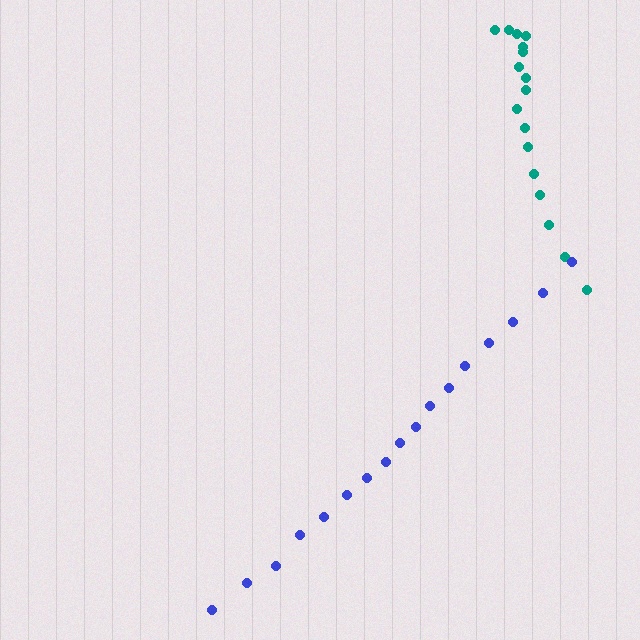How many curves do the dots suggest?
There are 2 distinct paths.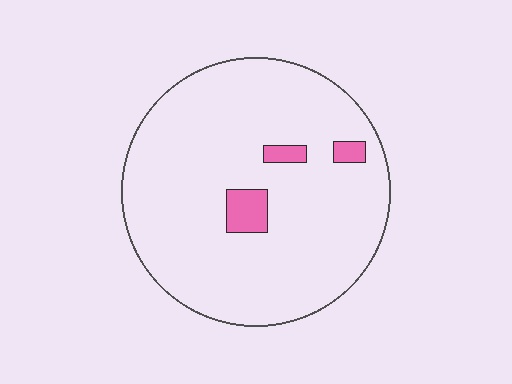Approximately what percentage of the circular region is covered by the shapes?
Approximately 5%.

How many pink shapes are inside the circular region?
3.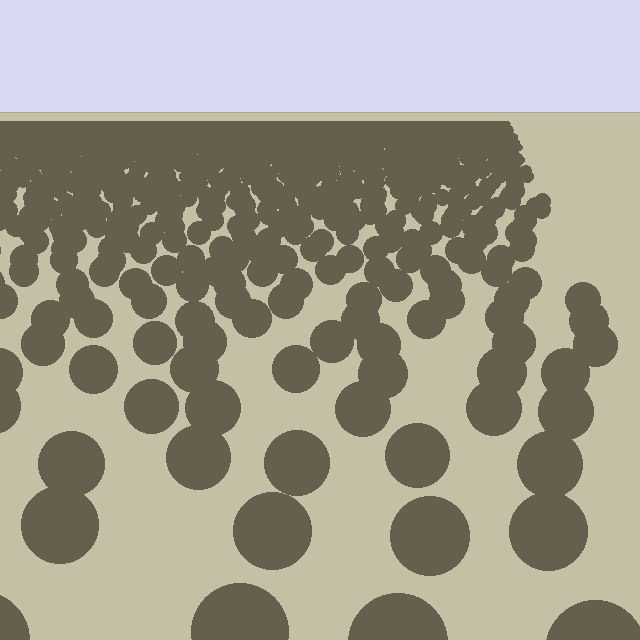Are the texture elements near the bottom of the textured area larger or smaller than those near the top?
Larger. Near the bottom, elements are closer to the viewer and appear at a bigger on-screen size.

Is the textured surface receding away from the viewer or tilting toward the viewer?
The surface is receding away from the viewer. Texture elements get smaller and denser toward the top.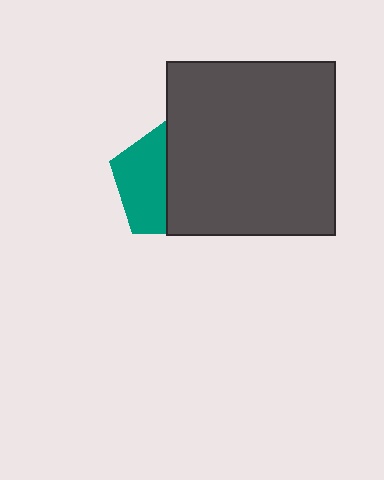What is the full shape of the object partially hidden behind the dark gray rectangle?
The partially hidden object is a teal pentagon.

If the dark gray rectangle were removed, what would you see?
You would see the complete teal pentagon.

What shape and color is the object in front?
The object in front is a dark gray rectangle.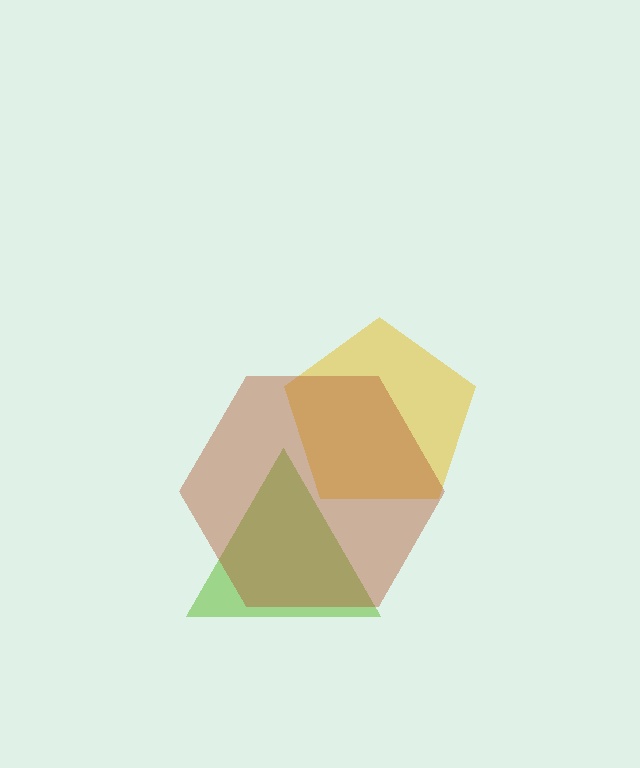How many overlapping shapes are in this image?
There are 3 overlapping shapes in the image.